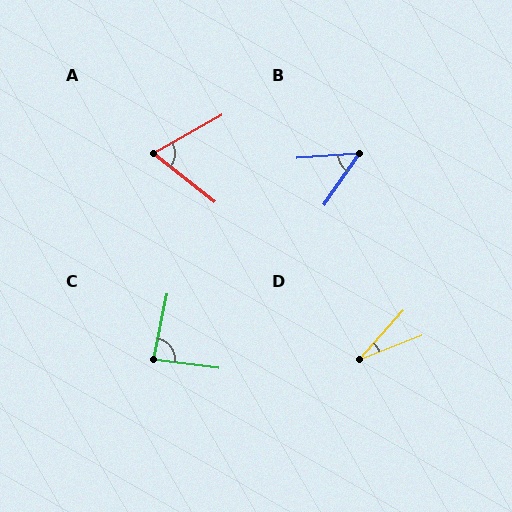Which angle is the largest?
C, at approximately 86 degrees.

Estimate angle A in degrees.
Approximately 68 degrees.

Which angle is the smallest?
D, at approximately 27 degrees.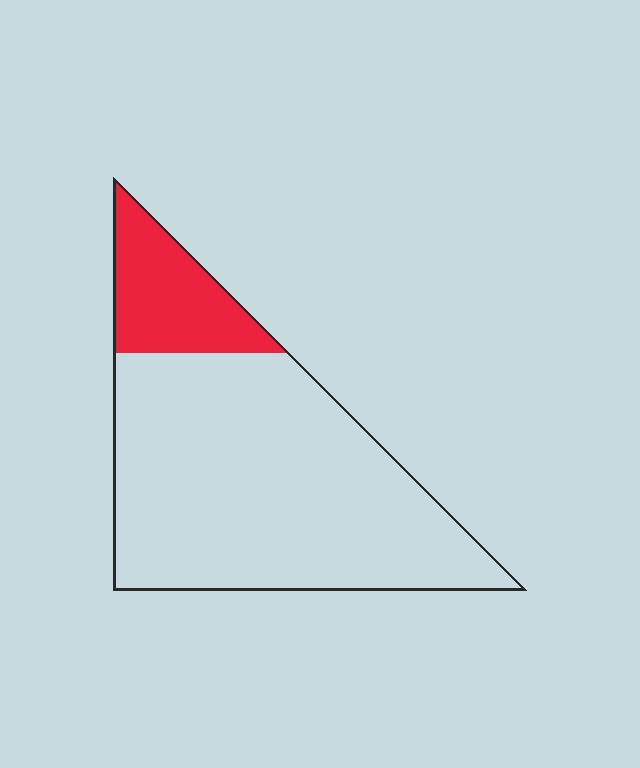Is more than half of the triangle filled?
No.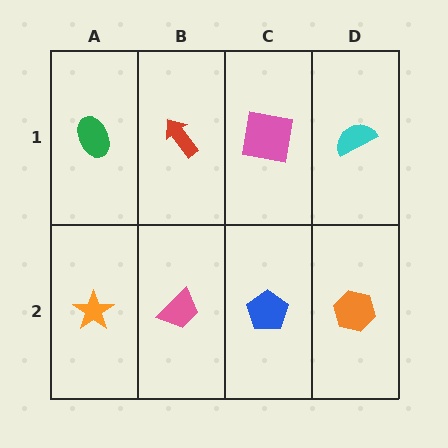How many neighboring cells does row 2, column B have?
3.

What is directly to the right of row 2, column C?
An orange hexagon.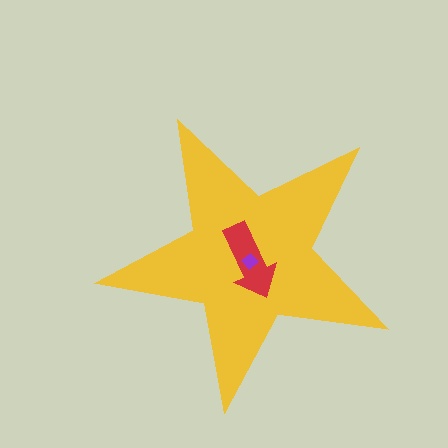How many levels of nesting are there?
3.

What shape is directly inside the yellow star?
The red arrow.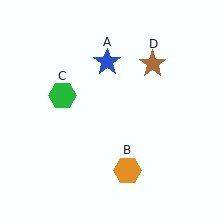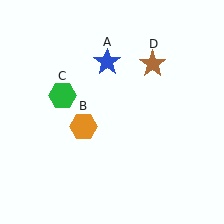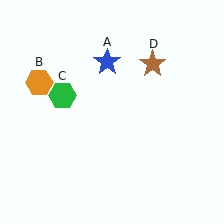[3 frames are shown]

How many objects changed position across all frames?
1 object changed position: orange hexagon (object B).